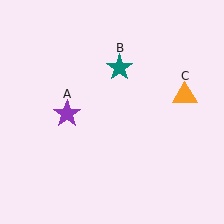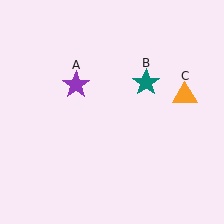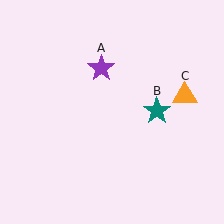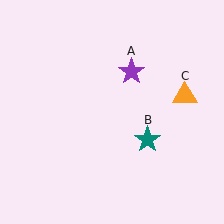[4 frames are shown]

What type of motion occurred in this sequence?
The purple star (object A), teal star (object B) rotated clockwise around the center of the scene.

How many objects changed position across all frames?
2 objects changed position: purple star (object A), teal star (object B).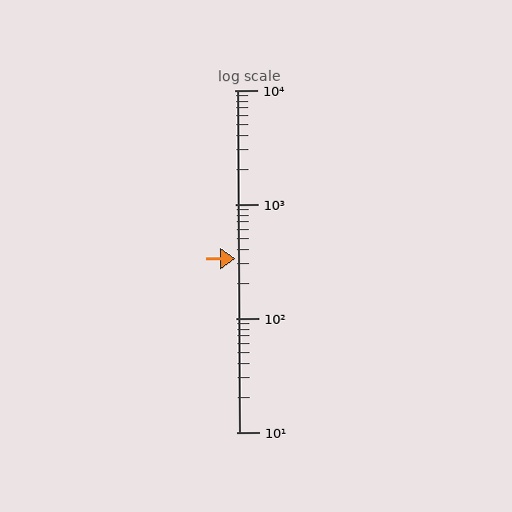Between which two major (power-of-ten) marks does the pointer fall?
The pointer is between 100 and 1000.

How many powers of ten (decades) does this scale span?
The scale spans 3 decades, from 10 to 10000.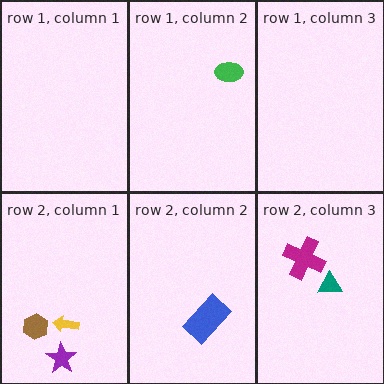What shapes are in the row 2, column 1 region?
The brown hexagon, the yellow arrow, the purple star.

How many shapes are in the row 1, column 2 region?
1.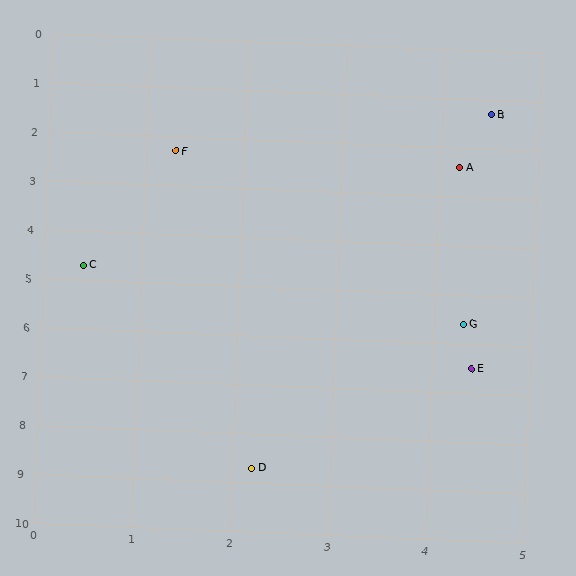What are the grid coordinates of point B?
Point B is at approximately (4.5, 1.3).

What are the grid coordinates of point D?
Point D is at approximately (2.2, 8.7).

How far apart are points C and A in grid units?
Points C and A are about 4.4 grid units apart.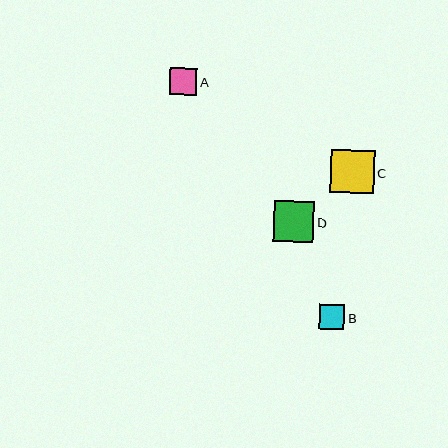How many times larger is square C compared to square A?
Square C is approximately 1.6 times the size of square A.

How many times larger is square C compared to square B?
Square C is approximately 1.7 times the size of square B.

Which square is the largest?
Square C is the largest with a size of approximately 43 pixels.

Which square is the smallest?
Square B is the smallest with a size of approximately 26 pixels.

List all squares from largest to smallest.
From largest to smallest: C, D, A, B.